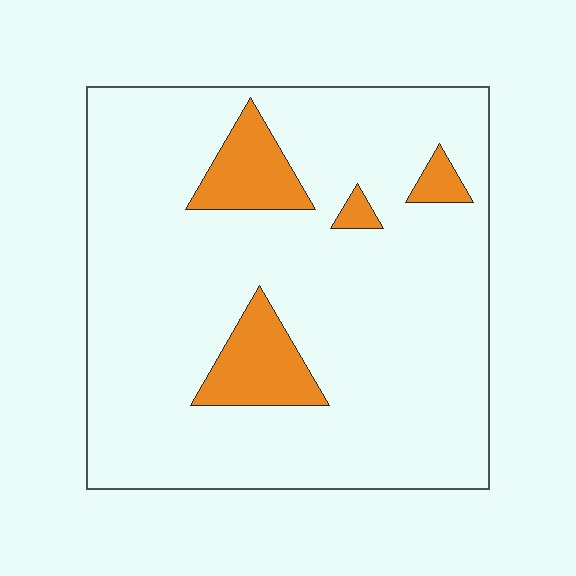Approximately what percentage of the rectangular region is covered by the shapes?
Approximately 10%.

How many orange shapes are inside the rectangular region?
4.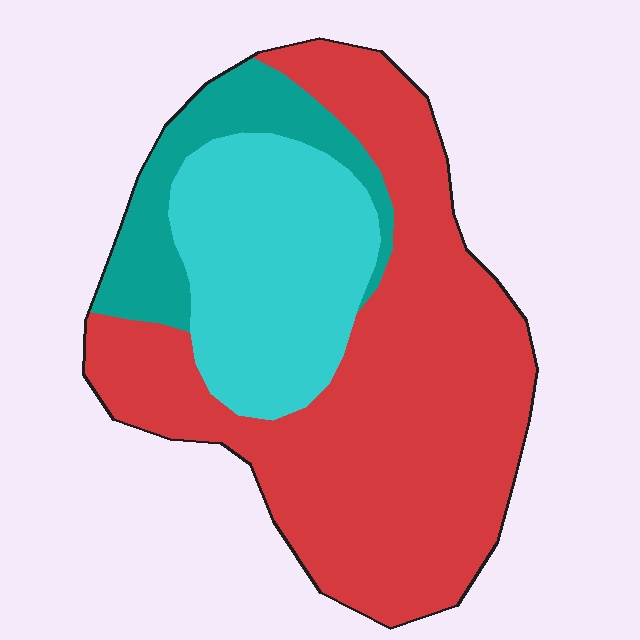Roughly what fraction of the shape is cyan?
Cyan takes up about one quarter (1/4) of the shape.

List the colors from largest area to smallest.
From largest to smallest: red, cyan, teal.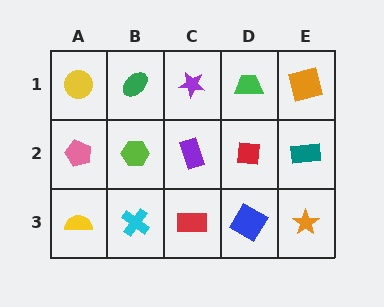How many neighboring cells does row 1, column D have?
3.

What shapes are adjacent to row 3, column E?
A teal rectangle (row 2, column E), a blue diamond (row 3, column D).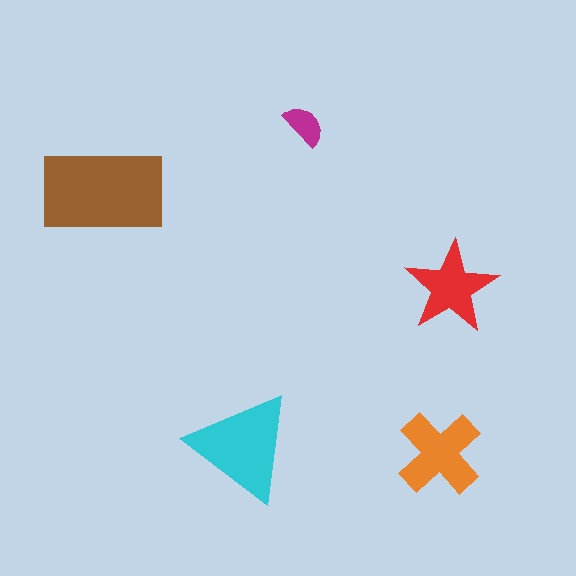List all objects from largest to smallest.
The brown rectangle, the cyan triangle, the orange cross, the red star, the magenta semicircle.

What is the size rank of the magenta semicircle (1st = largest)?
5th.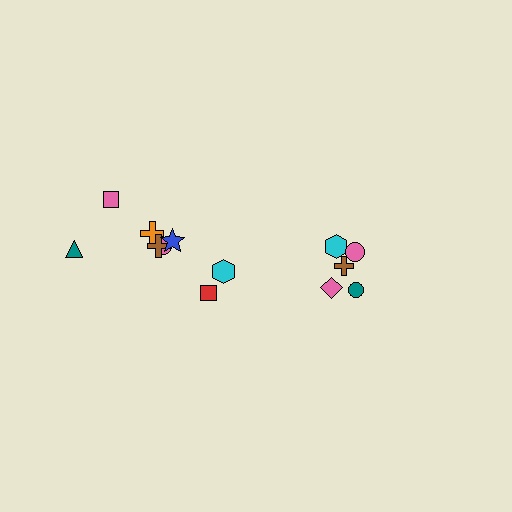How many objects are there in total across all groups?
There are 13 objects.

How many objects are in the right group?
There are 5 objects.